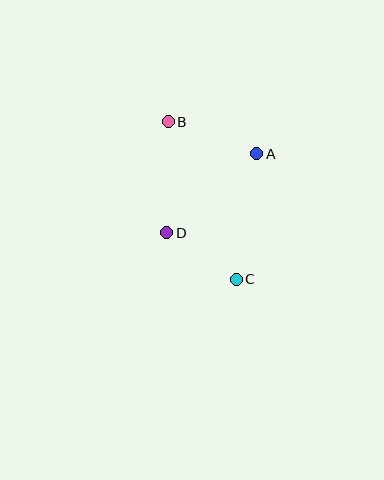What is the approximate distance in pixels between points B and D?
The distance between B and D is approximately 111 pixels.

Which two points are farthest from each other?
Points B and C are farthest from each other.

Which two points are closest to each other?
Points C and D are closest to each other.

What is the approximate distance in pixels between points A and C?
The distance between A and C is approximately 127 pixels.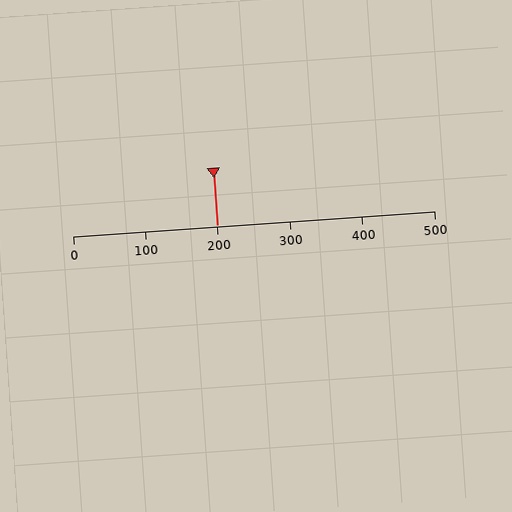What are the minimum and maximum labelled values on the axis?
The axis runs from 0 to 500.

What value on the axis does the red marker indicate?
The marker indicates approximately 200.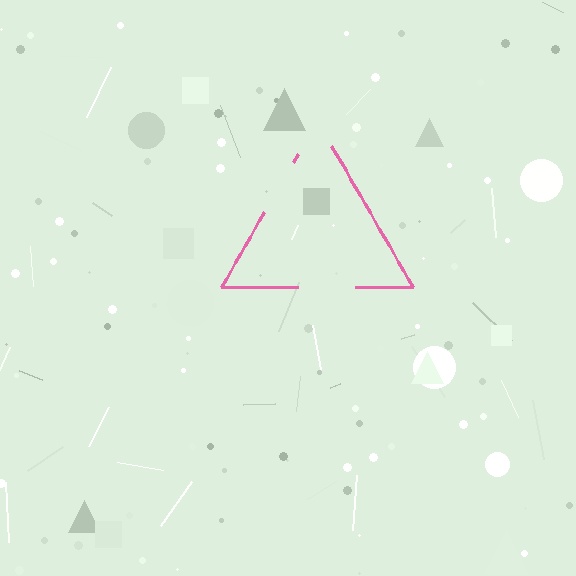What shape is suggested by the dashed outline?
The dashed outline suggests a triangle.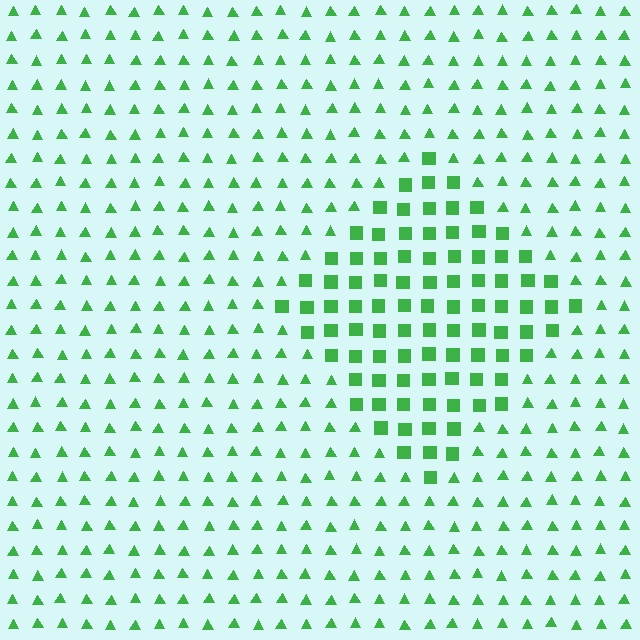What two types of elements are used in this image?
The image uses squares inside the diamond region and triangles outside it.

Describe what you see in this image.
The image is filled with small green elements arranged in a uniform grid. A diamond-shaped region contains squares, while the surrounding area contains triangles. The boundary is defined purely by the change in element shape.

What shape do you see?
I see a diamond.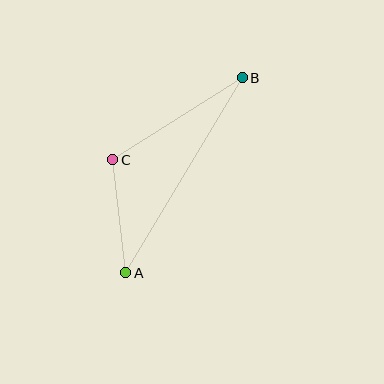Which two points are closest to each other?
Points A and C are closest to each other.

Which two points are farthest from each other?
Points A and B are farthest from each other.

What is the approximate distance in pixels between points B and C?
The distance between B and C is approximately 153 pixels.